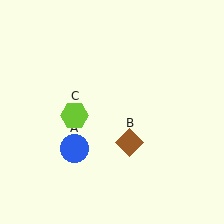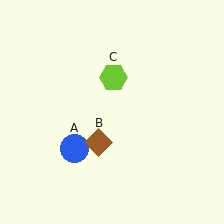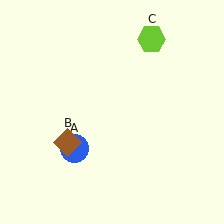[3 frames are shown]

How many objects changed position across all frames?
2 objects changed position: brown diamond (object B), lime hexagon (object C).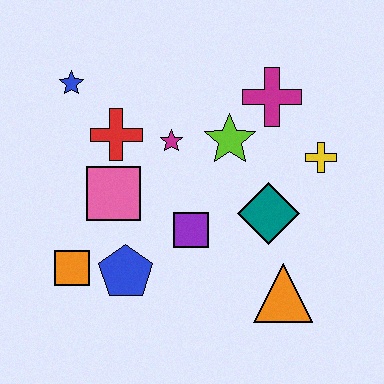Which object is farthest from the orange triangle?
The blue star is farthest from the orange triangle.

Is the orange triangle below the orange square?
Yes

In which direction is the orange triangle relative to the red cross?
The orange triangle is to the right of the red cross.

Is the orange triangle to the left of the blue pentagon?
No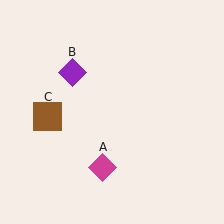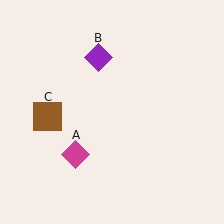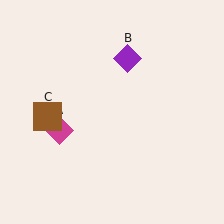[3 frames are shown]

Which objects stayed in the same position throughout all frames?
Brown square (object C) remained stationary.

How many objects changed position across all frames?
2 objects changed position: magenta diamond (object A), purple diamond (object B).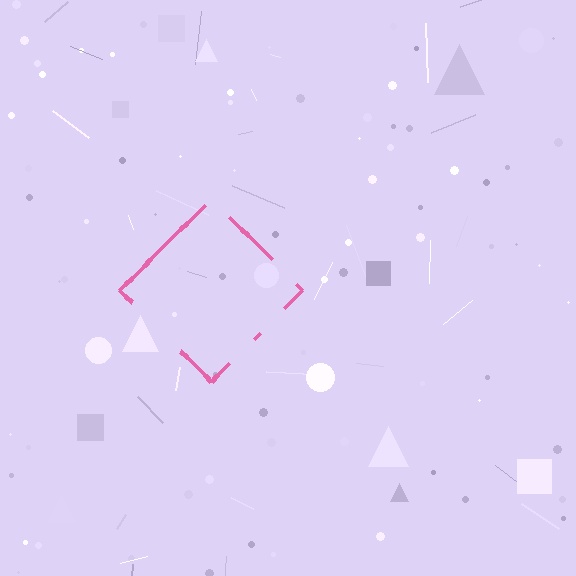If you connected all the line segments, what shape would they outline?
They would outline a diamond.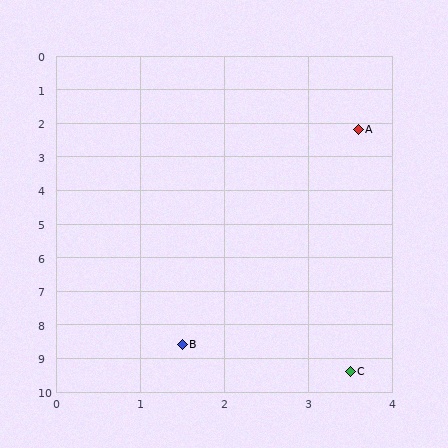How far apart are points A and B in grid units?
Points A and B are about 6.7 grid units apart.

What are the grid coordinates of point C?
Point C is at approximately (3.5, 9.4).